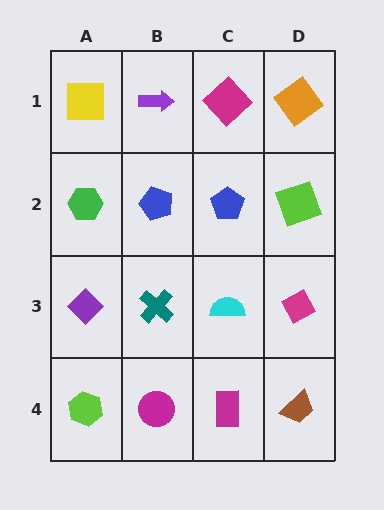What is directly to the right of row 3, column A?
A teal cross.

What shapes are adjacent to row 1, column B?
A blue pentagon (row 2, column B), a yellow square (row 1, column A), a magenta diamond (row 1, column C).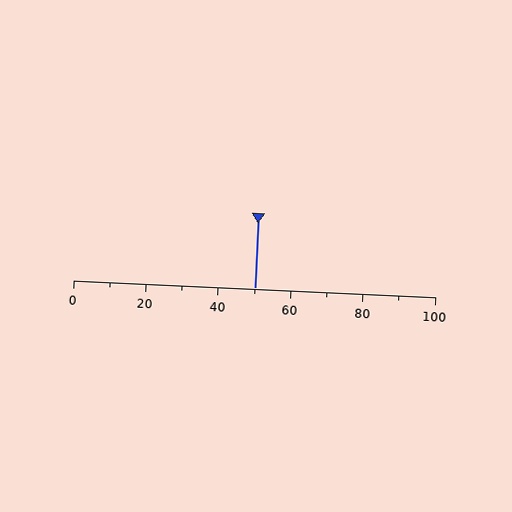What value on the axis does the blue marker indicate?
The marker indicates approximately 50.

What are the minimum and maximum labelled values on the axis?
The axis runs from 0 to 100.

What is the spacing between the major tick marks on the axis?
The major ticks are spaced 20 apart.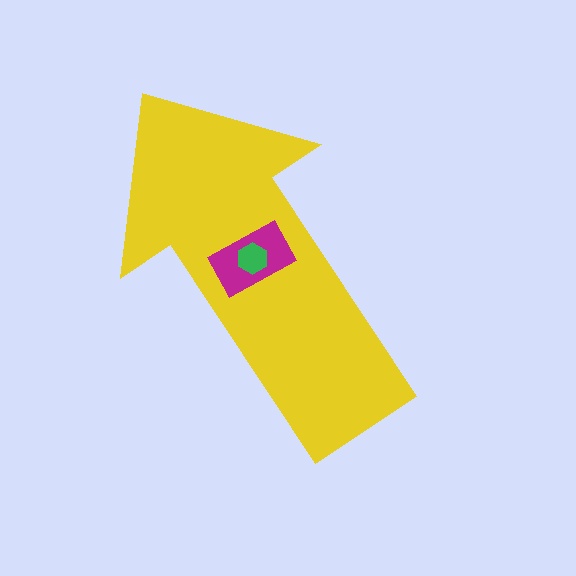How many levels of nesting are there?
3.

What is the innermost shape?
The green hexagon.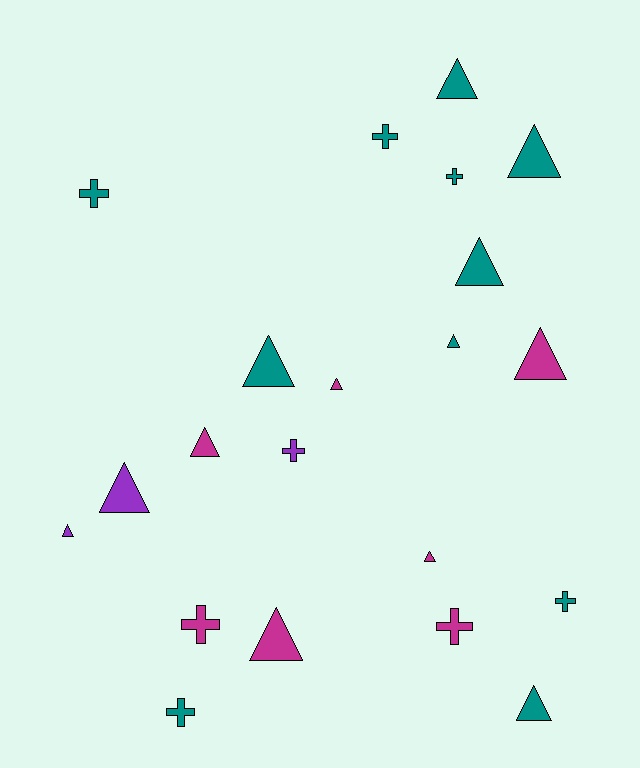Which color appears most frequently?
Teal, with 11 objects.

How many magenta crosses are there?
There are 2 magenta crosses.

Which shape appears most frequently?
Triangle, with 13 objects.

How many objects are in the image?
There are 21 objects.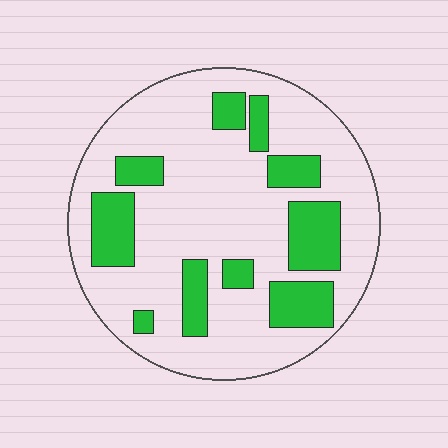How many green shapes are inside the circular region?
10.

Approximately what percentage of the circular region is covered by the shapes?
Approximately 25%.